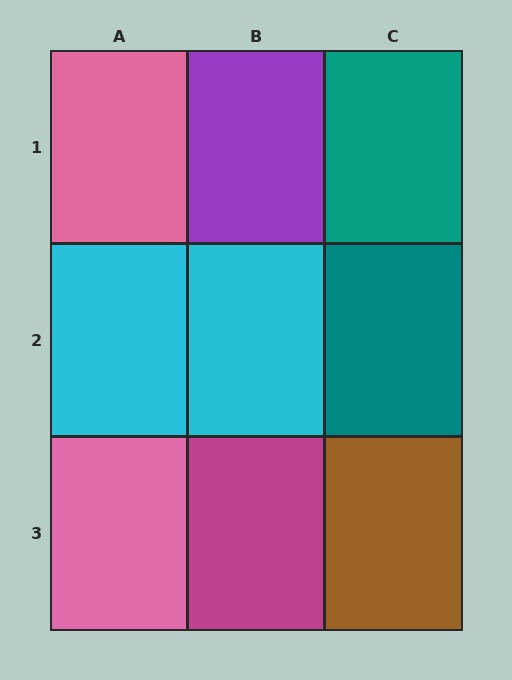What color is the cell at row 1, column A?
Pink.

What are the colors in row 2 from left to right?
Cyan, cyan, teal.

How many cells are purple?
1 cell is purple.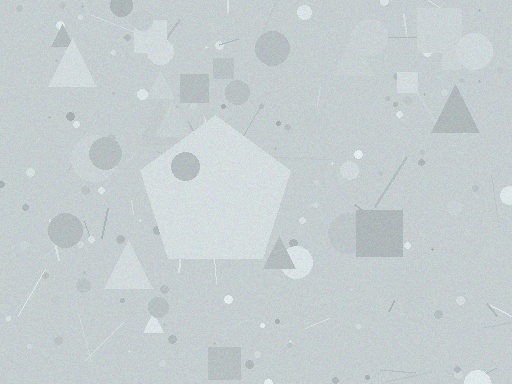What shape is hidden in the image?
A pentagon is hidden in the image.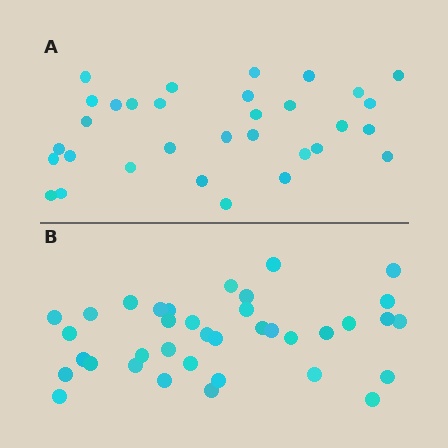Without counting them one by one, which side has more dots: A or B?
Region B (the bottom region) has more dots.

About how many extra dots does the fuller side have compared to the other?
Region B has about 5 more dots than region A.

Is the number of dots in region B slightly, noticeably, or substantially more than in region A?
Region B has only slightly more — the two regions are fairly close. The ratio is roughly 1.2 to 1.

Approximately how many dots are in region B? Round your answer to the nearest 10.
About 40 dots. (The exact count is 37, which rounds to 40.)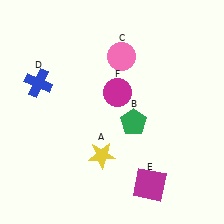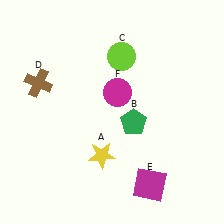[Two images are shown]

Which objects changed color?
C changed from pink to lime. D changed from blue to brown.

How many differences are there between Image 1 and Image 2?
There are 2 differences between the two images.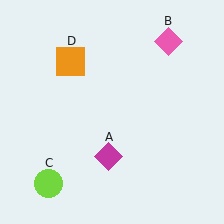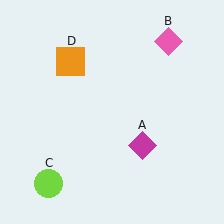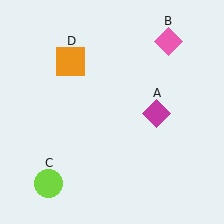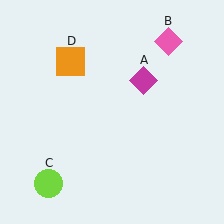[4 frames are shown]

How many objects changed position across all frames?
1 object changed position: magenta diamond (object A).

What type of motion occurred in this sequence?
The magenta diamond (object A) rotated counterclockwise around the center of the scene.